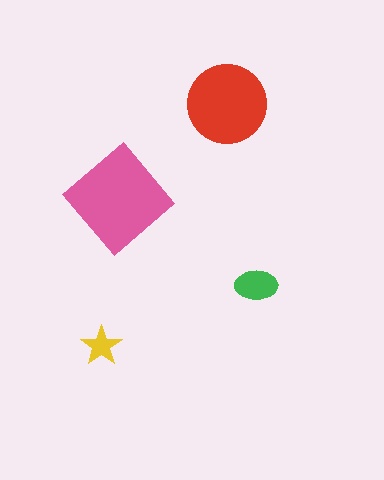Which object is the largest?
The pink diamond.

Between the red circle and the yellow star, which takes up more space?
The red circle.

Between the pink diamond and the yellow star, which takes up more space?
The pink diamond.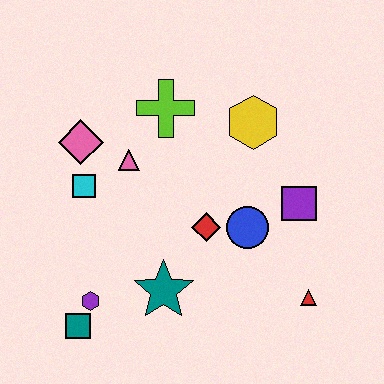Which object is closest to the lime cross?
The pink triangle is closest to the lime cross.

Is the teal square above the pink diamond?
No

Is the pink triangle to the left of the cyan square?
No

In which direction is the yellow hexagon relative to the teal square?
The yellow hexagon is above the teal square.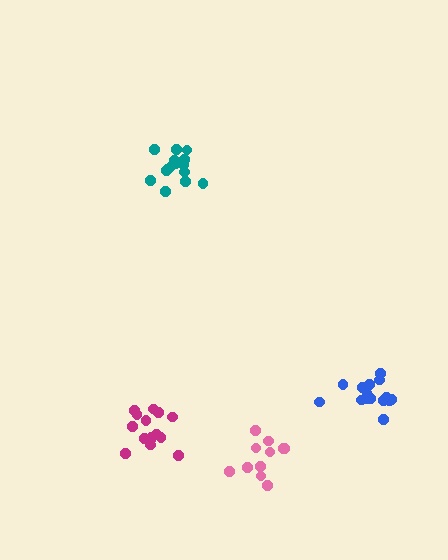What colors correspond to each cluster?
The clusters are colored: pink, blue, teal, magenta.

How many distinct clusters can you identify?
There are 4 distinct clusters.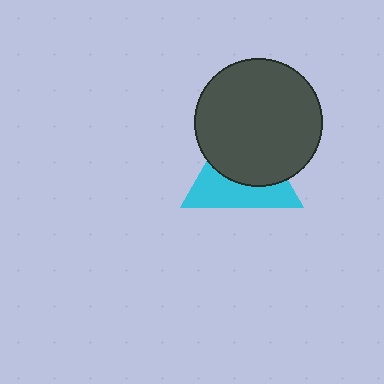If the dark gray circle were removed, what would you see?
You would see the complete cyan triangle.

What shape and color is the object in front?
The object in front is a dark gray circle.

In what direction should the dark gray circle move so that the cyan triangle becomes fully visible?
The dark gray circle should move up. That is the shortest direction to clear the overlap and leave the cyan triangle fully visible.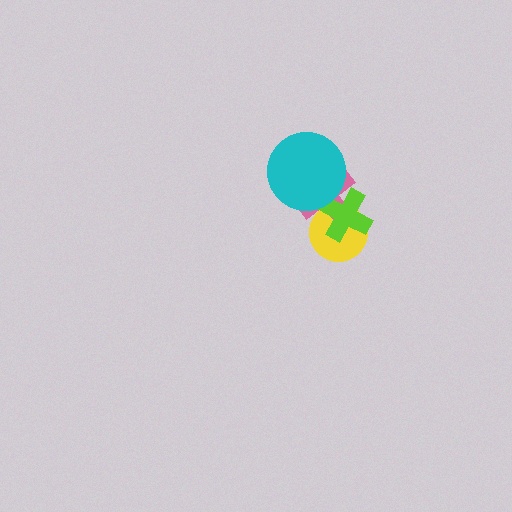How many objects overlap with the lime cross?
3 objects overlap with the lime cross.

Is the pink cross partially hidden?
Yes, it is partially covered by another shape.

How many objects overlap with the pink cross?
3 objects overlap with the pink cross.